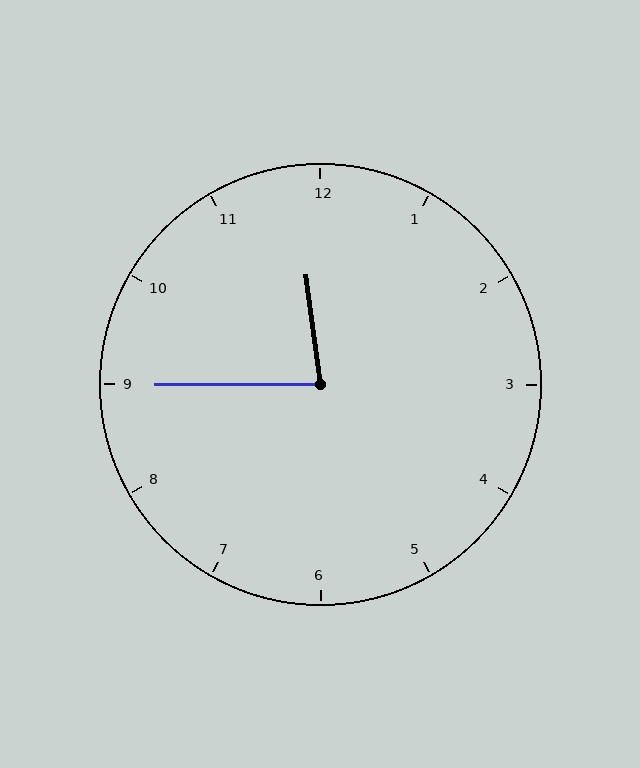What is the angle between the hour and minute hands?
Approximately 82 degrees.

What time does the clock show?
11:45.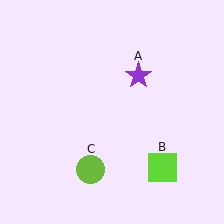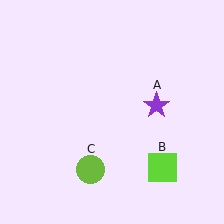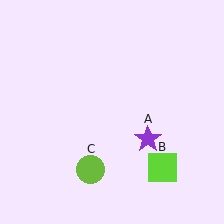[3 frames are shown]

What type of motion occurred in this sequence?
The purple star (object A) rotated clockwise around the center of the scene.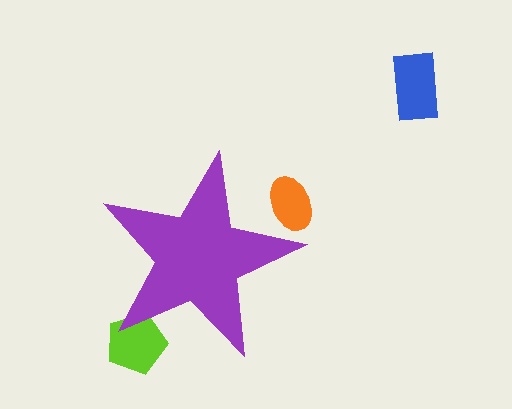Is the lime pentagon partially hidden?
Yes, the lime pentagon is partially hidden behind the purple star.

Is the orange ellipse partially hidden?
Yes, the orange ellipse is partially hidden behind the purple star.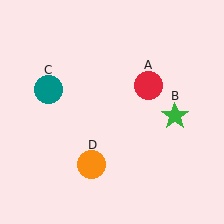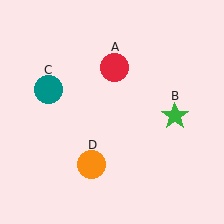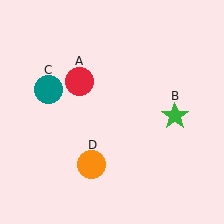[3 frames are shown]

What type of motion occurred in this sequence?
The red circle (object A) rotated counterclockwise around the center of the scene.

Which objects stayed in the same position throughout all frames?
Green star (object B) and teal circle (object C) and orange circle (object D) remained stationary.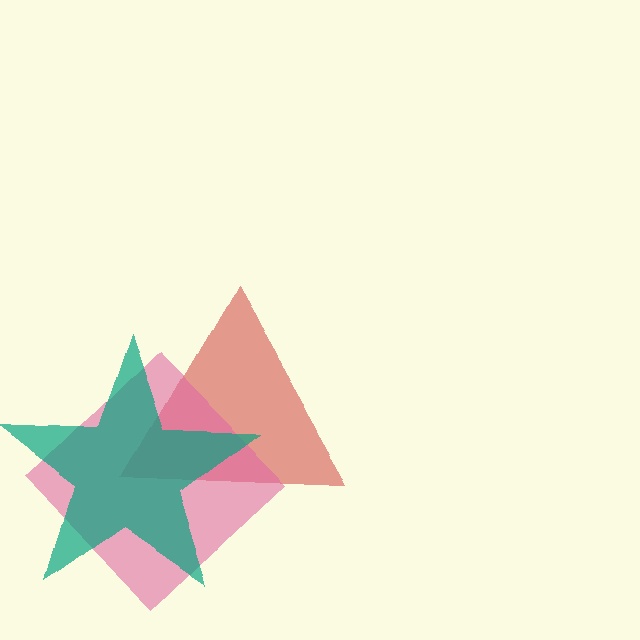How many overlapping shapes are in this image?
There are 3 overlapping shapes in the image.